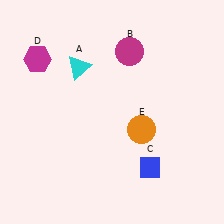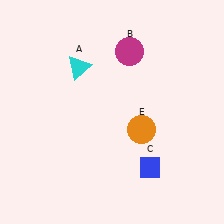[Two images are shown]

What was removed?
The magenta hexagon (D) was removed in Image 2.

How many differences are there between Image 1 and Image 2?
There is 1 difference between the two images.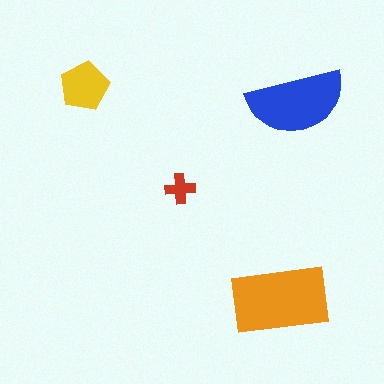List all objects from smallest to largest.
The red cross, the yellow pentagon, the blue semicircle, the orange rectangle.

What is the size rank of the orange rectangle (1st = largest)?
1st.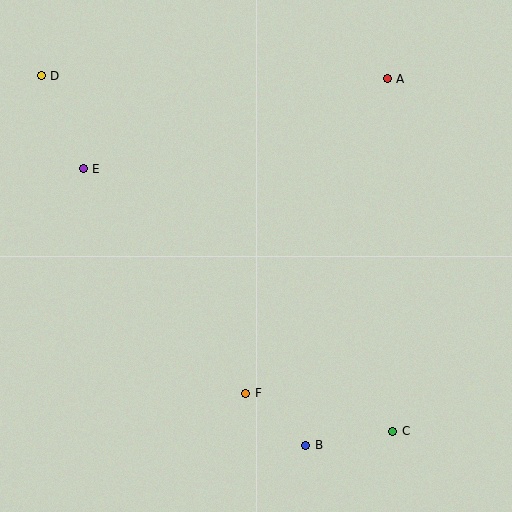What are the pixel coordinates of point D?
Point D is at (41, 76).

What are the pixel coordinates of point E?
Point E is at (83, 169).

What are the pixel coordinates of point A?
Point A is at (387, 79).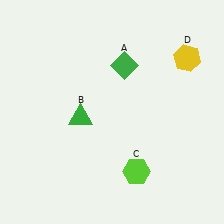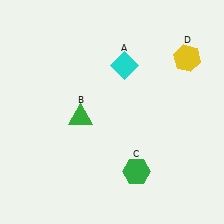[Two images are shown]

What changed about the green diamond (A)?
In Image 1, A is green. In Image 2, it changed to cyan.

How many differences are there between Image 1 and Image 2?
There are 2 differences between the two images.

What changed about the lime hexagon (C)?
In Image 1, C is lime. In Image 2, it changed to green.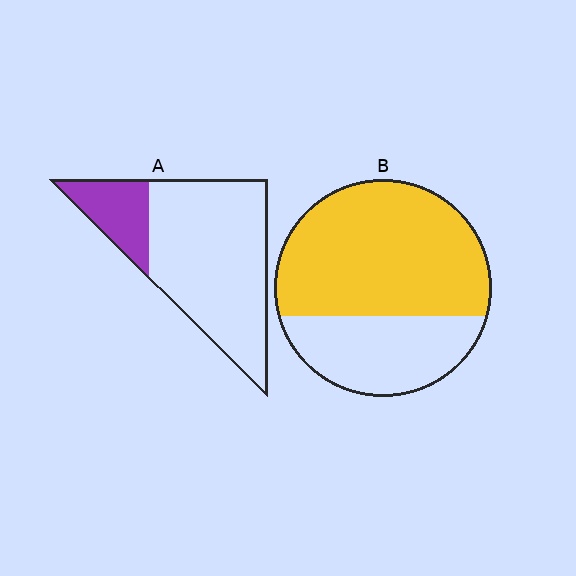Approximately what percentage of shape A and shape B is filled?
A is approximately 20% and B is approximately 65%.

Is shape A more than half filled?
No.